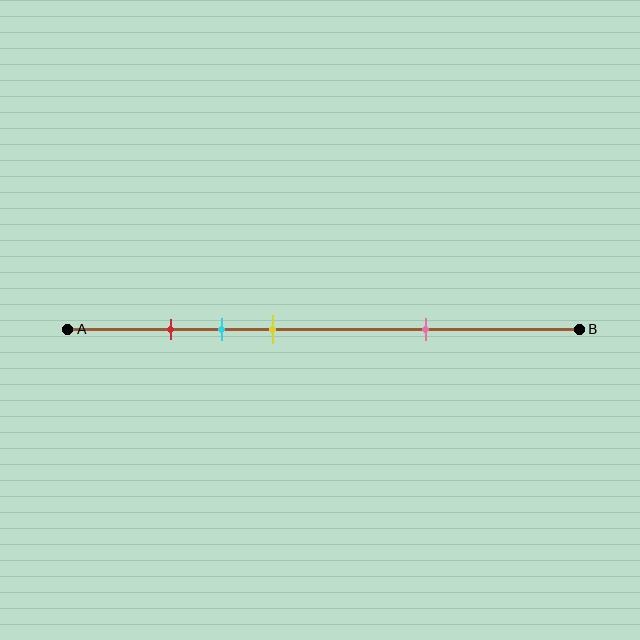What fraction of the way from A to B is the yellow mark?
The yellow mark is approximately 40% (0.4) of the way from A to B.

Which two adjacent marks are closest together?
The red and cyan marks are the closest adjacent pair.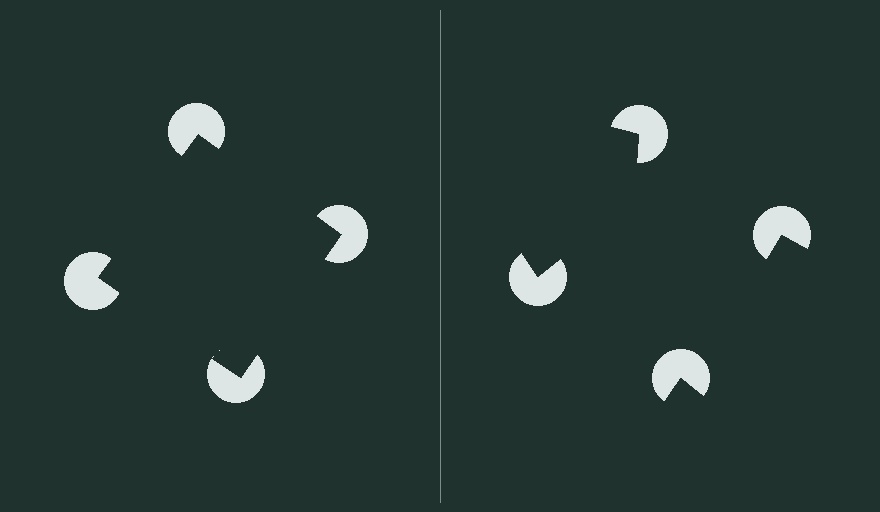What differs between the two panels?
The pac-man discs are positioned identically on both sides; only the wedge orientations differ. On the left they align to a square; on the right they are misaligned.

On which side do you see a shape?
An illusory square appears on the left side. On the right side the wedge cuts are rotated, so no coherent shape forms.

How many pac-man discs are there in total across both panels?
8 — 4 on each side.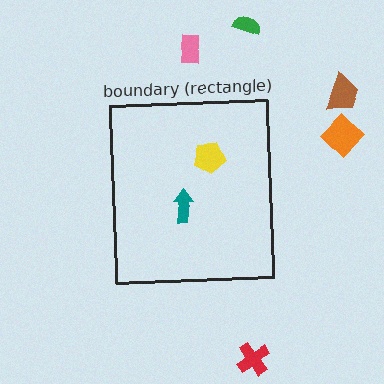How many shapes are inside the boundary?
2 inside, 5 outside.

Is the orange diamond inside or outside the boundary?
Outside.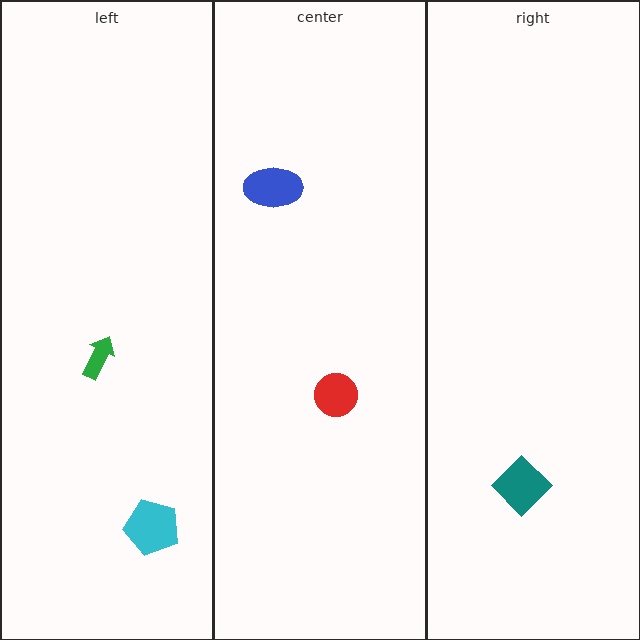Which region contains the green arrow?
The left region.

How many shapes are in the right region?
1.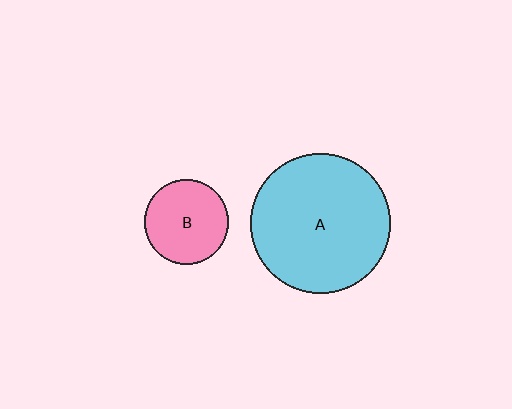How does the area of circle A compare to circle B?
Approximately 2.7 times.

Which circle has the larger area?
Circle A (cyan).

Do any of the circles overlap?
No, none of the circles overlap.